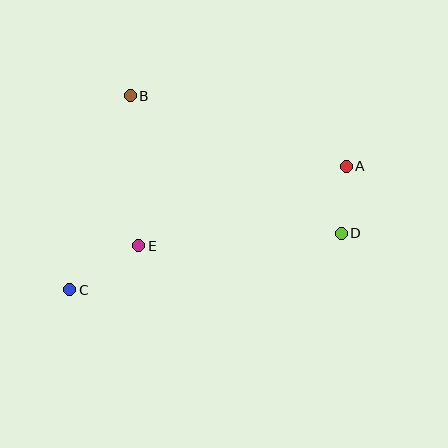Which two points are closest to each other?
Points A and D are closest to each other.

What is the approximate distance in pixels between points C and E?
The distance between C and E is approximately 82 pixels.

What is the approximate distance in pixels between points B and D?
The distance between B and D is approximately 252 pixels.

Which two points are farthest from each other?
Points A and C are farthest from each other.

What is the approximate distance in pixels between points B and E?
The distance between B and E is approximately 150 pixels.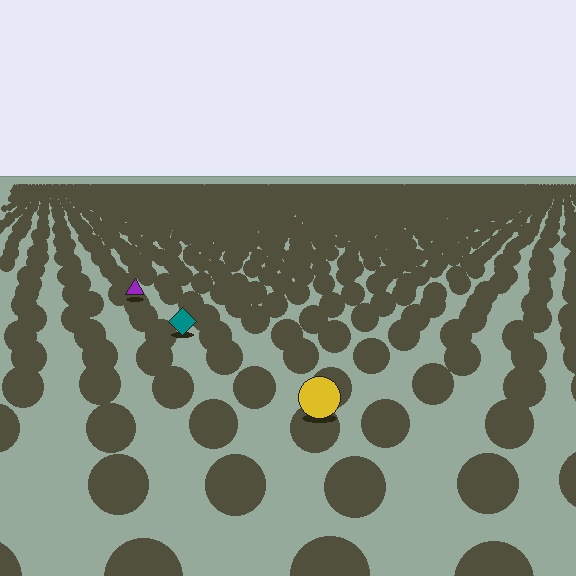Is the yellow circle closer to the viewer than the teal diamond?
Yes. The yellow circle is closer — you can tell from the texture gradient: the ground texture is coarser near it.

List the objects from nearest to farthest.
From nearest to farthest: the yellow circle, the teal diamond, the purple triangle.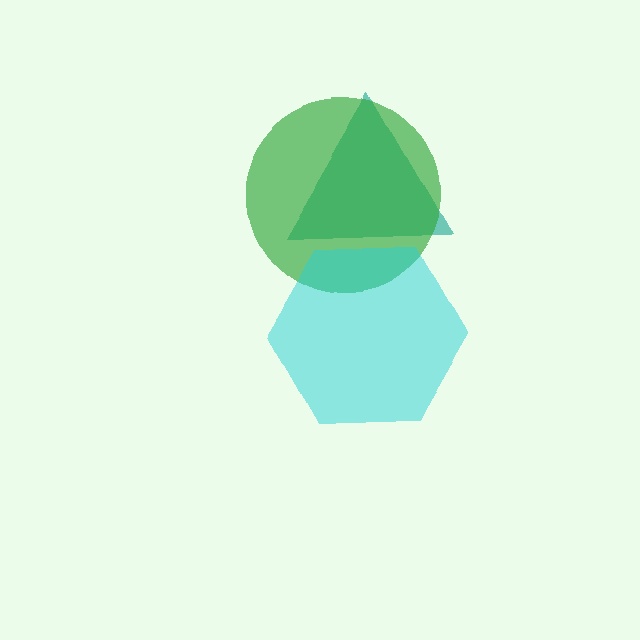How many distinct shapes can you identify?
There are 3 distinct shapes: a teal triangle, a green circle, a cyan hexagon.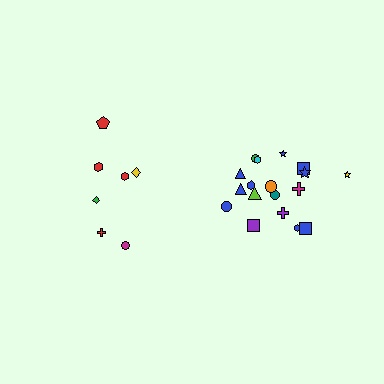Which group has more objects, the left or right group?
The right group.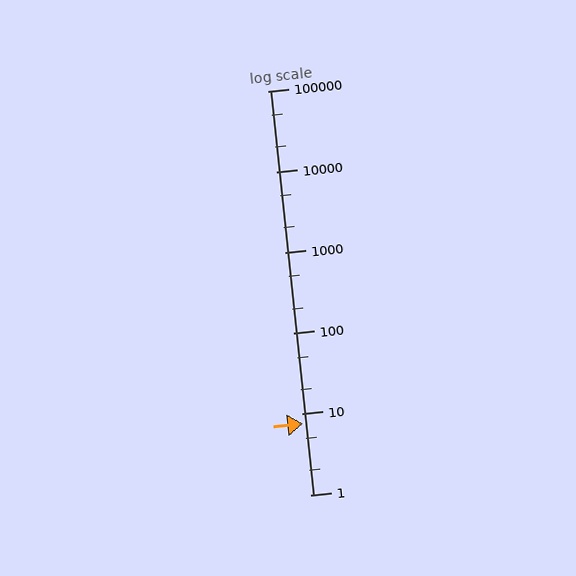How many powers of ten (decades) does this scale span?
The scale spans 5 decades, from 1 to 100000.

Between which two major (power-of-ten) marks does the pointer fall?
The pointer is between 1 and 10.